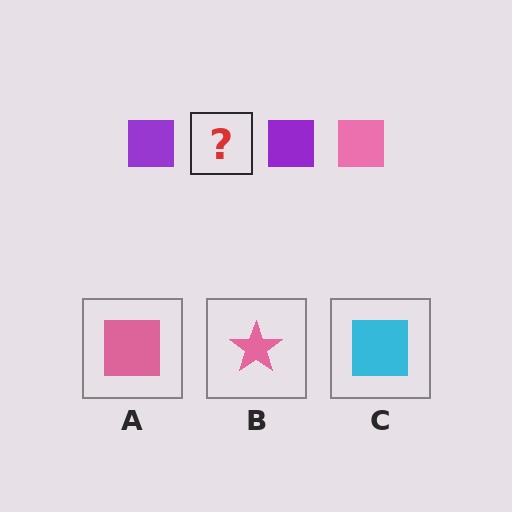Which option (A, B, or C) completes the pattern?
A.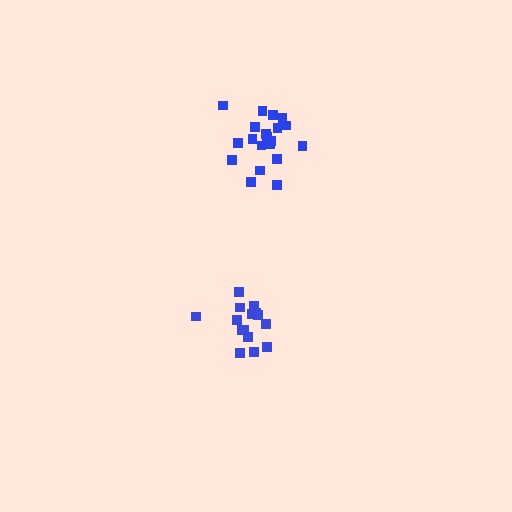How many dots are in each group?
Group 1: 15 dots, Group 2: 20 dots (35 total).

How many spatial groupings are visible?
There are 2 spatial groupings.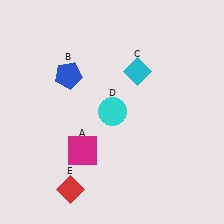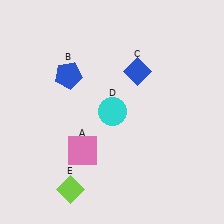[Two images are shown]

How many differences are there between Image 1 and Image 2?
There are 3 differences between the two images.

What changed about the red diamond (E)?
In Image 1, E is red. In Image 2, it changed to lime.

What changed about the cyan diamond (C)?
In Image 1, C is cyan. In Image 2, it changed to blue.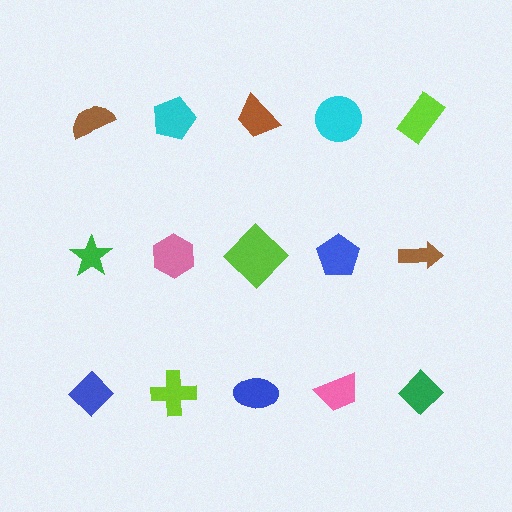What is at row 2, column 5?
A brown arrow.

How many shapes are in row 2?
5 shapes.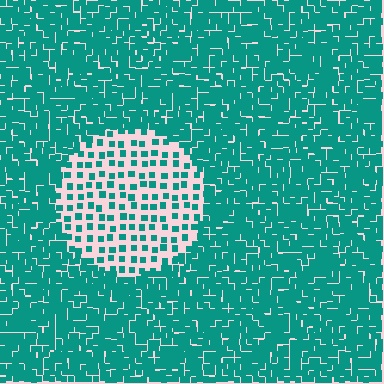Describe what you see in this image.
The image contains small teal elements arranged at two different densities. A circle-shaped region is visible where the elements are less densely packed than the surrounding area.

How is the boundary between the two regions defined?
The boundary is defined by a change in element density (approximately 3.0x ratio). All elements are the same color, size, and shape.